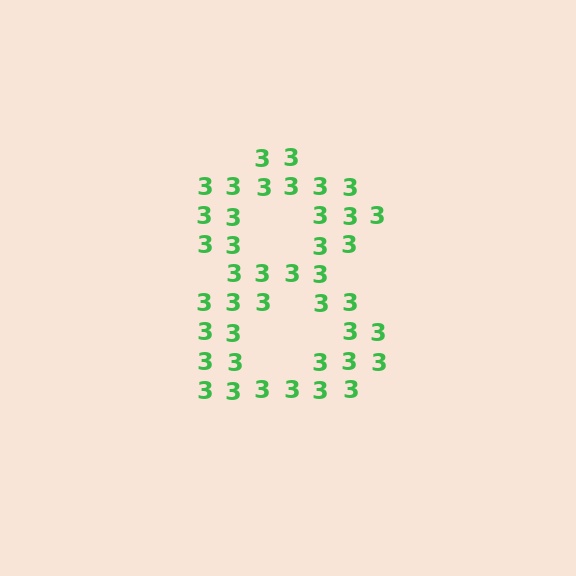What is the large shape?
The large shape is the digit 8.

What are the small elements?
The small elements are digit 3's.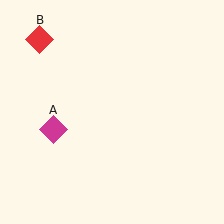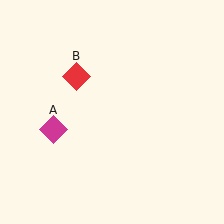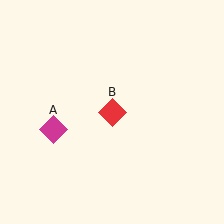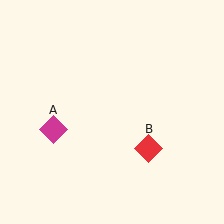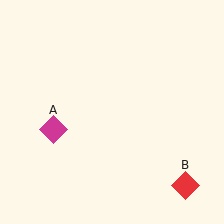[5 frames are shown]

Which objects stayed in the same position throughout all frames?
Magenta diamond (object A) remained stationary.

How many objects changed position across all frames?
1 object changed position: red diamond (object B).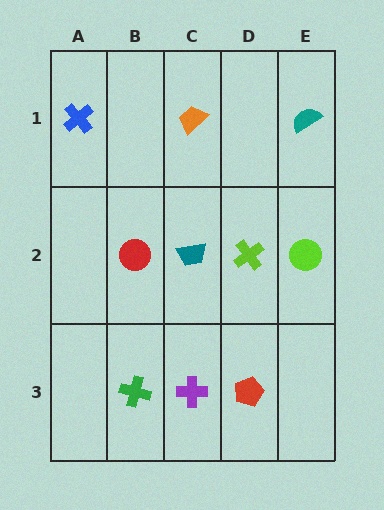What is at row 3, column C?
A purple cross.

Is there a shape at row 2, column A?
No, that cell is empty.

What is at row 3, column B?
A green cross.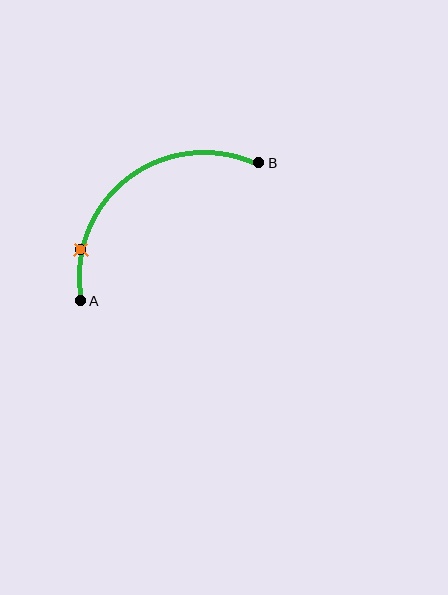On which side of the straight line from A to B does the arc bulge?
The arc bulges above and to the left of the straight line connecting A and B.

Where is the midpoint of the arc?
The arc midpoint is the point on the curve farthest from the straight line joining A and B. It sits above and to the left of that line.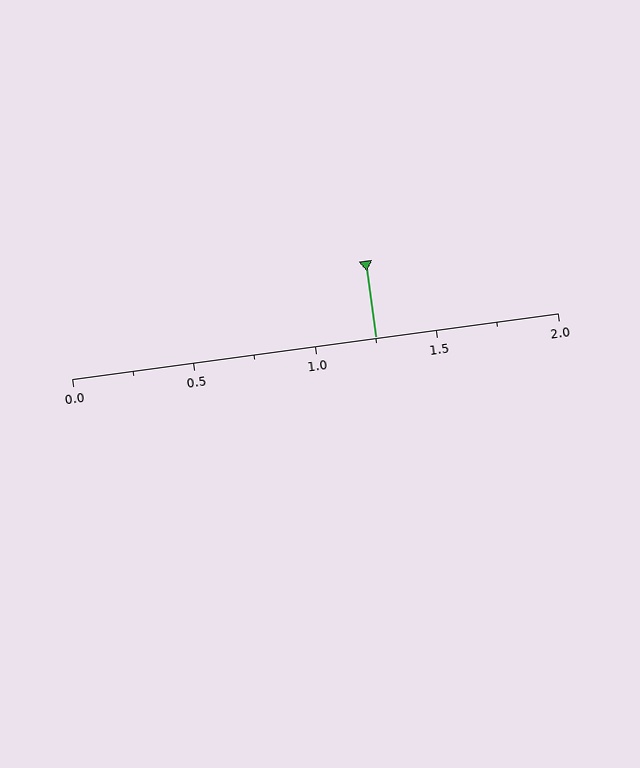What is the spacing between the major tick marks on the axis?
The major ticks are spaced 0.5 apart.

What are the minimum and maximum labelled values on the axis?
The axis runs from 0.0 to 2.0.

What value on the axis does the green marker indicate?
The marker indicates approximately 1.25.